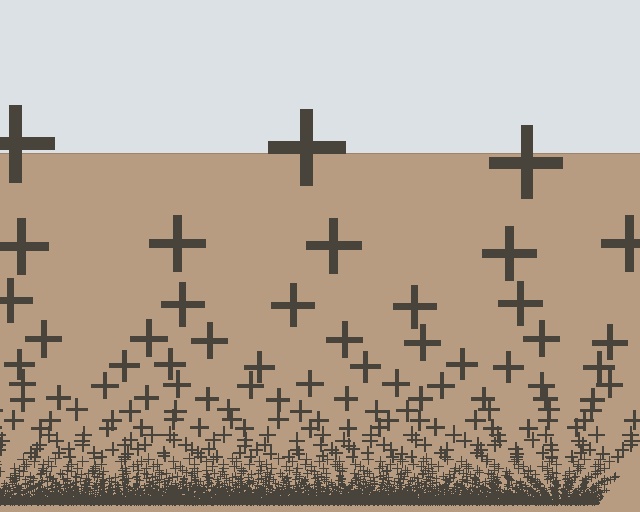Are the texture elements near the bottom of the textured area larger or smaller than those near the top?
Smaller. The gradient is inverted — elements near the bottom are smaller and denser.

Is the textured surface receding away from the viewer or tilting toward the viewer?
The surface appears to tilt toward the viewer. Texture elements get larger and sparser toward the top.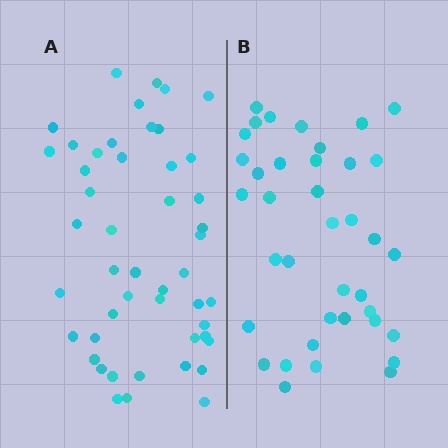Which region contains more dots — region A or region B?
Region A (the left region) has more dots.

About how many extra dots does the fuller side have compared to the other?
Region A has roughly 10 or so more dots than region B.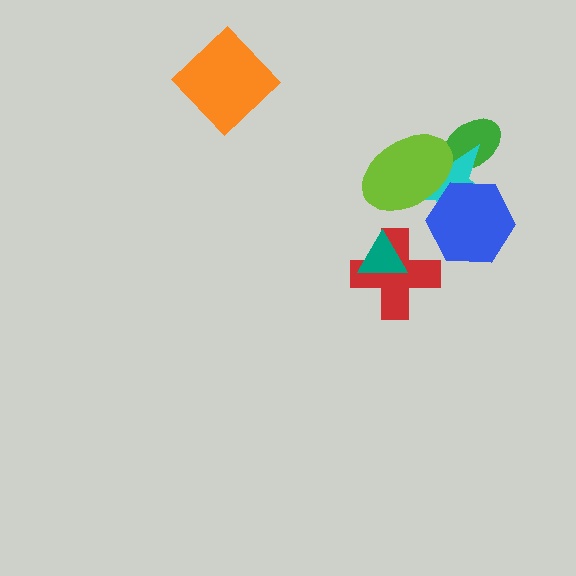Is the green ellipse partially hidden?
Yes, it is partially covered by another shape.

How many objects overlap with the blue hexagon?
2 objects overlap with the blue hexagon.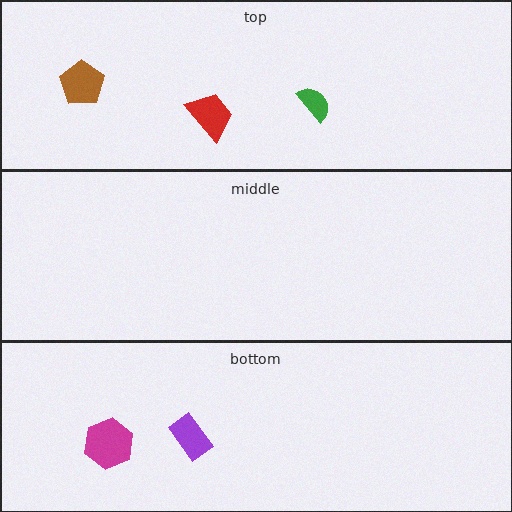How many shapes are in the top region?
3.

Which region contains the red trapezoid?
The top region.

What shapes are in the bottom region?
The magenta hexagon, the purple rectangle.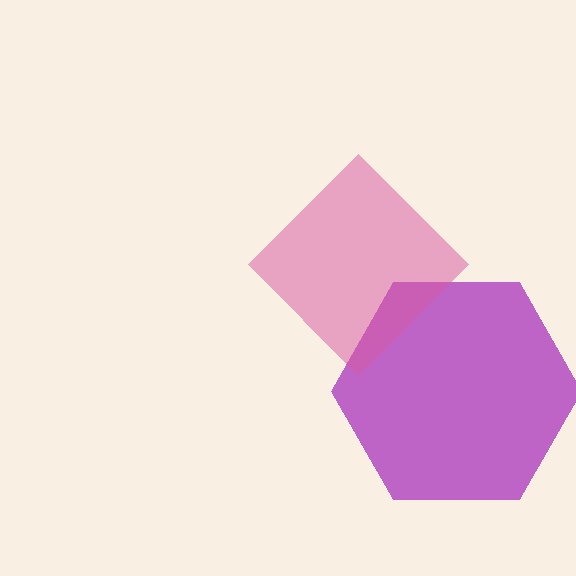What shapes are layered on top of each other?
The layered shapes are: a purple hexagon, a pink diamond.